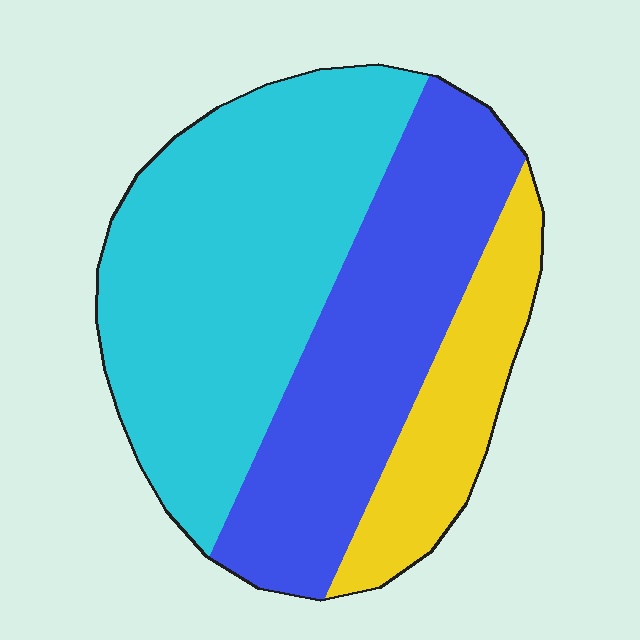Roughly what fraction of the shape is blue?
Blue covers 35% of the shape.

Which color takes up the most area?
Cyan, at roughly 50%.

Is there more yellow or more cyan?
Cyan.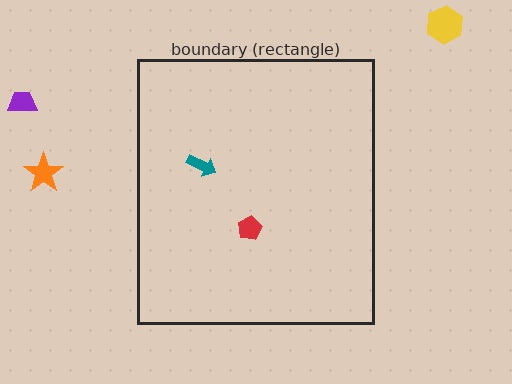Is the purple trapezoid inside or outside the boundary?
Outside.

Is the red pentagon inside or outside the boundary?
Inside.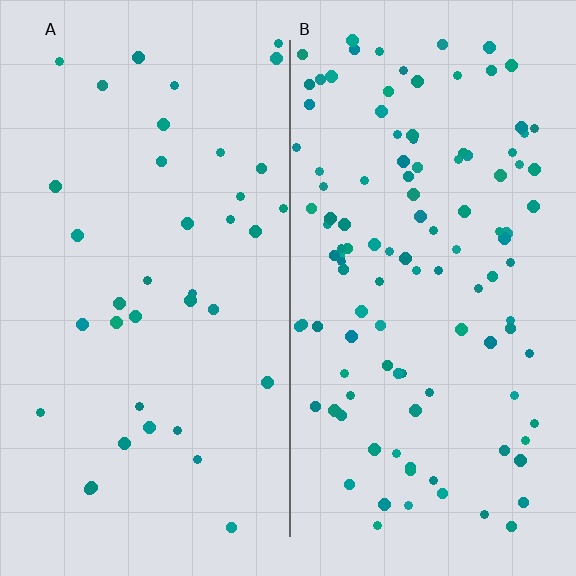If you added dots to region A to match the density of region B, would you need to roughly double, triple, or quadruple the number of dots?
Approximately triple.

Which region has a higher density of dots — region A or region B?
B (the right).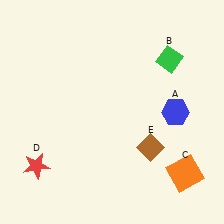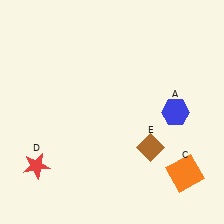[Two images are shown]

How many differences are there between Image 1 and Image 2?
There is 1 difference between the two images.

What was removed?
The green diamond (B) was removed in Image 2.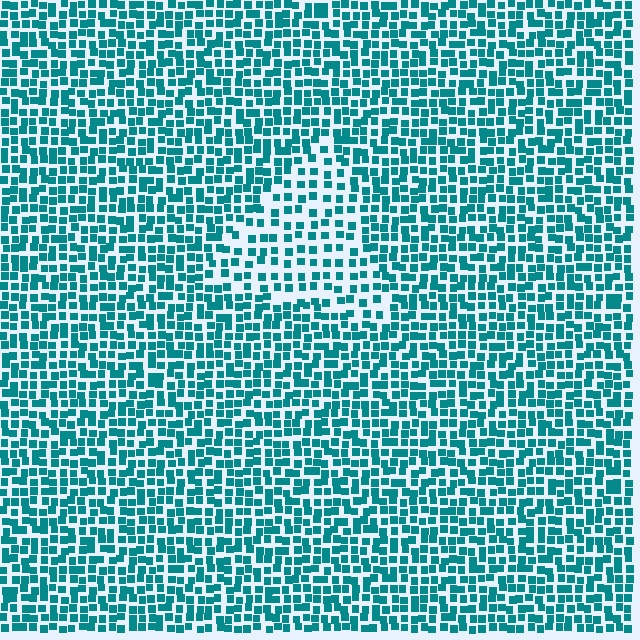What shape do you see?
I see a triangle.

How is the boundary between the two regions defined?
The boundary is defined by a change in element density (approximately 1.7x ratio). All elements are the same color, size, and shape.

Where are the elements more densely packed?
The elements are more densely packed outside the triangle boundary.